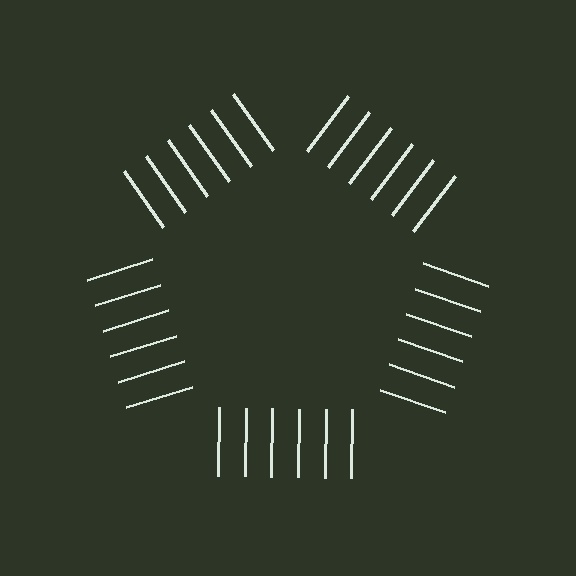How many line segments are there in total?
30 — 6 along each of the 5 edges.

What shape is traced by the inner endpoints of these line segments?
An illusory pentagon — the line segments terminate on its edges but no continuous stroke is drawn.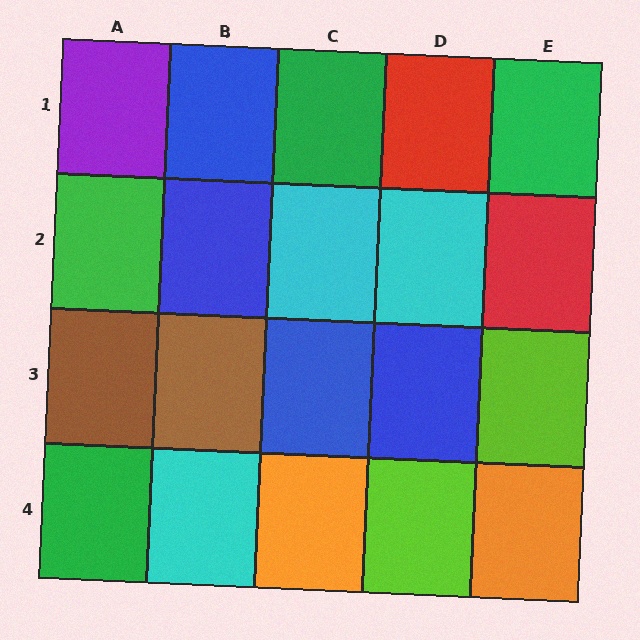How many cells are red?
2 cells are red.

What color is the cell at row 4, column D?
Lime.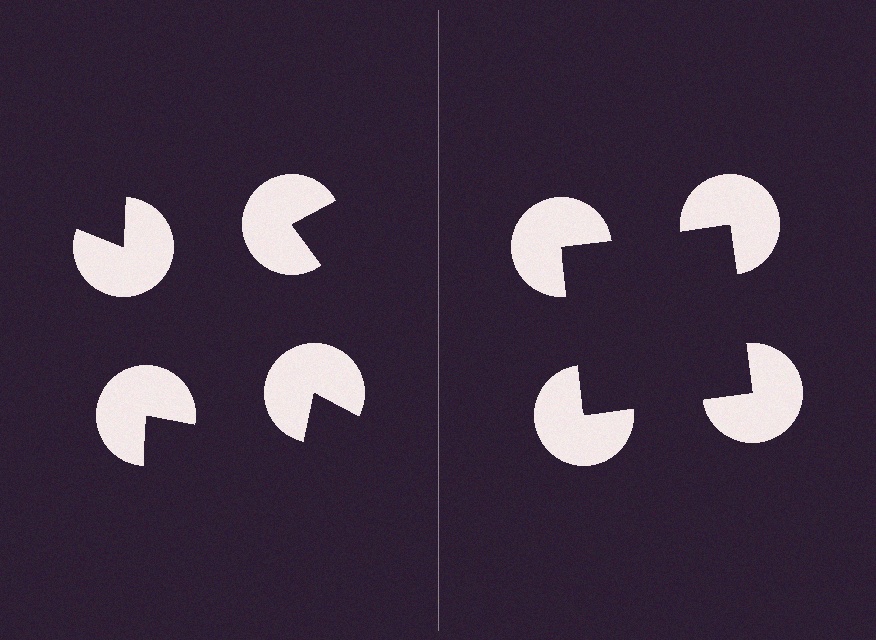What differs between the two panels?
The pac-man discs are positioned identically on both sides; only the wedge orientations differ. On the right they align to a square; on the left they are misaligned.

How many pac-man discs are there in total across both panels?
8 — 4 on each side.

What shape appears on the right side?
An illusory square.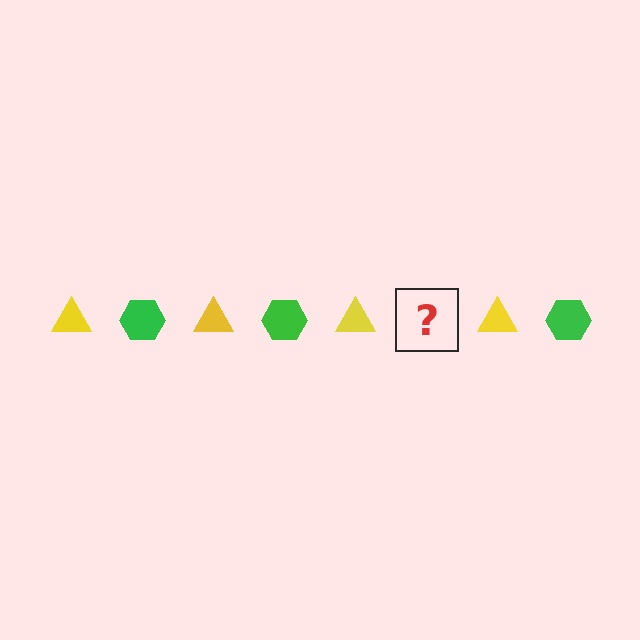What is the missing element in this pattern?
The missing element is a green hexagon.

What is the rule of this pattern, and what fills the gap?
The rule is that the pattern alternates between yellow triangle and green hexagon. The gap should be filled with a green hexagon.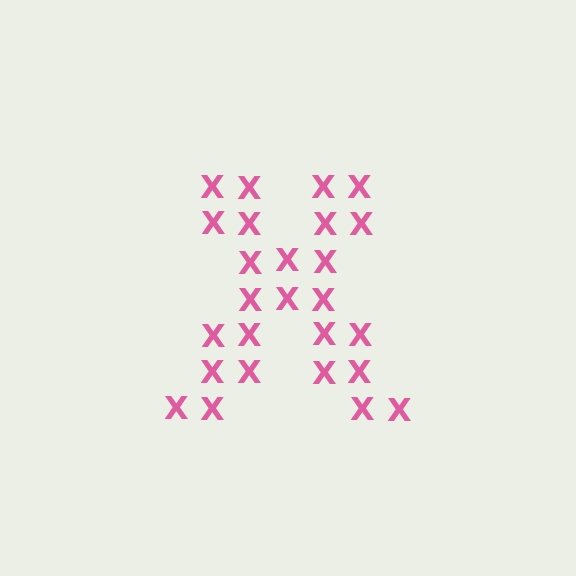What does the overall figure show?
The overall figure shows the letter X.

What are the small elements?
The small elements are letter X's.